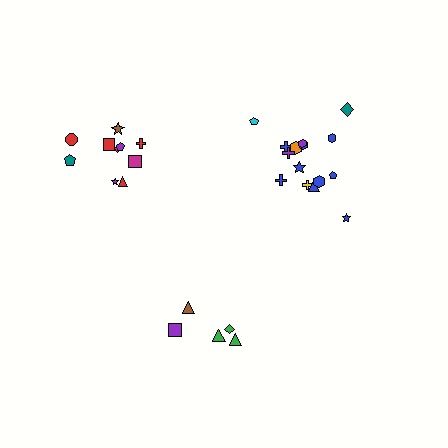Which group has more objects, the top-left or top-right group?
The top-right group.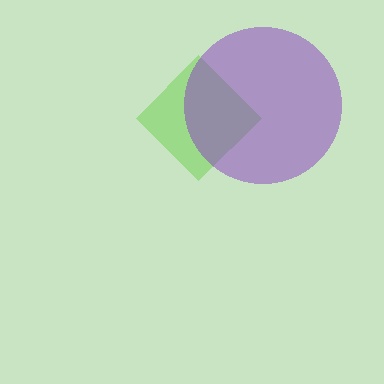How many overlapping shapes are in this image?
There are 2 overlapping shapes in the image.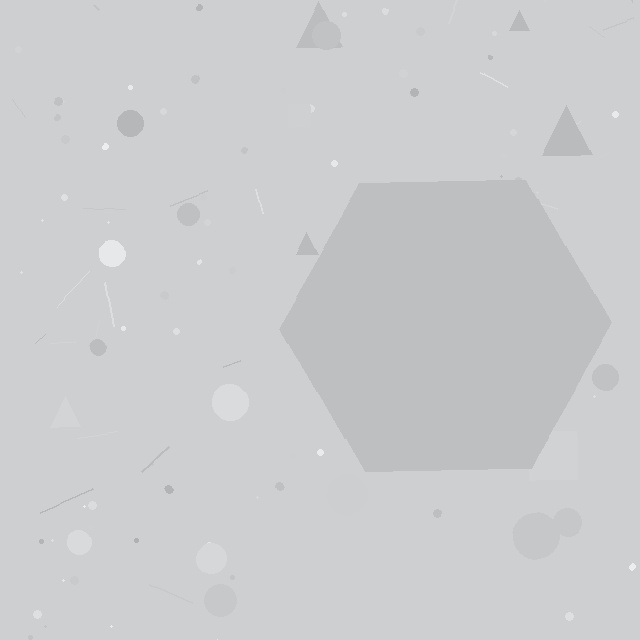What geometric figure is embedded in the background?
A hexagon is embedded in the background.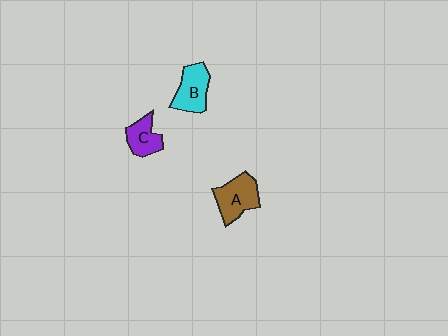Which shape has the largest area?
Shape A (brown).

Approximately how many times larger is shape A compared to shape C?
Approximately 1.4 times.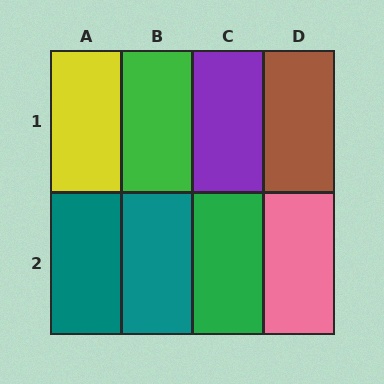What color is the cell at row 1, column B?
Green.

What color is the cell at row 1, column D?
Brown.